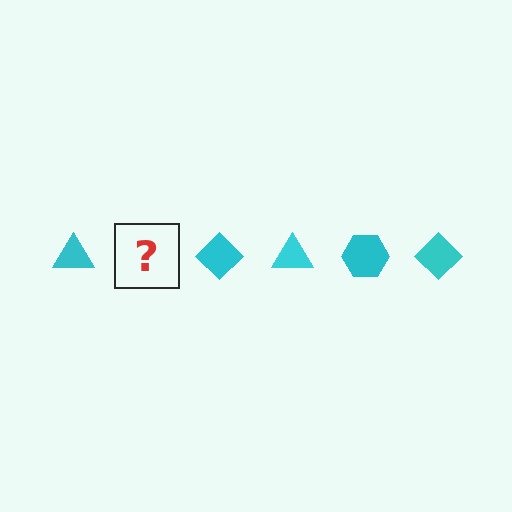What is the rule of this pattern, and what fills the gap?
The rule is that the pattern cycles through triangle, hexagon, diamond shapes in cyan. The gap should be filled with a cyan hexagon.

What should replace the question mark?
The question mark should be replaced with a cyan hexagon.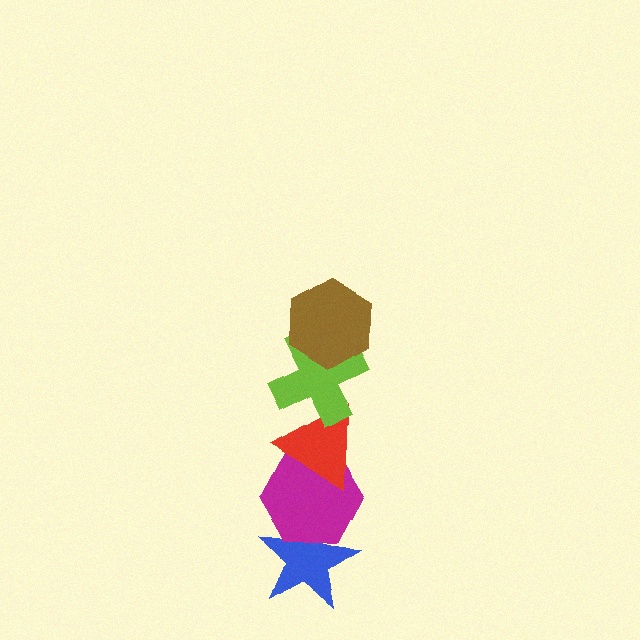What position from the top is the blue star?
The blue star is 5th from the top.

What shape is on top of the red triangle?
The lime cross is on top of the red triangle.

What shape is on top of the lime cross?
The brown hexagon is on top of the lime cross.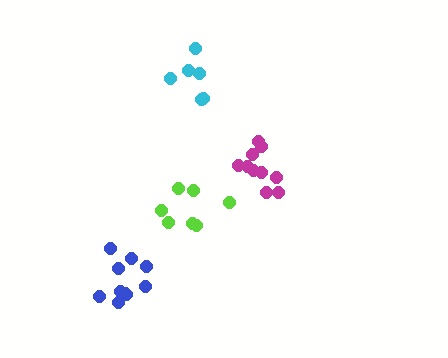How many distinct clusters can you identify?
There are 4 distinct clusters.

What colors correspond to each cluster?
The clusters are colored: magenta, lime, blue, cyan.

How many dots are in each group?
Group 1: 10 dots, Group 2: 7 dots, Group 3: 10 dots, Group 4: 6 dots (33 total).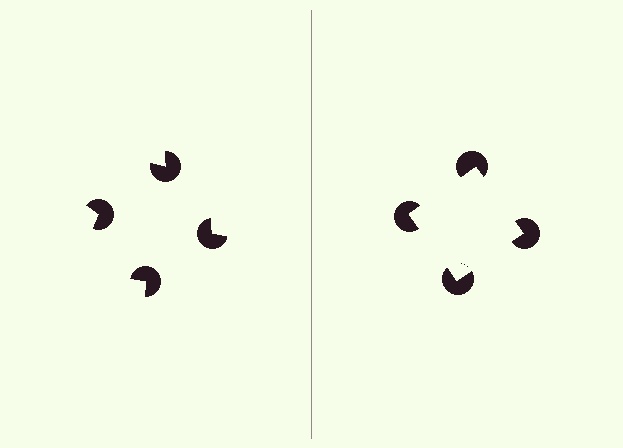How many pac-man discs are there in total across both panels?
8 — 4 on each side.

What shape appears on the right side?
An illusory square.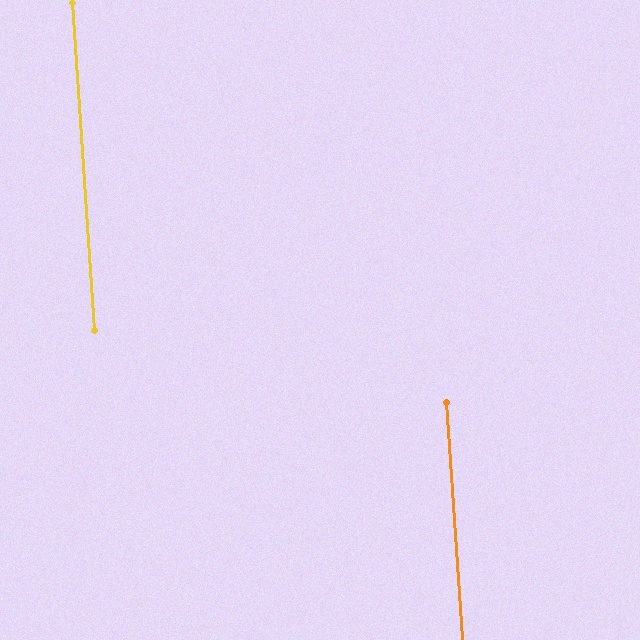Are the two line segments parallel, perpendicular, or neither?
Parallel — their directions differ by only 0.1°.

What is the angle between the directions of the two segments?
Approximately 0 degrees.